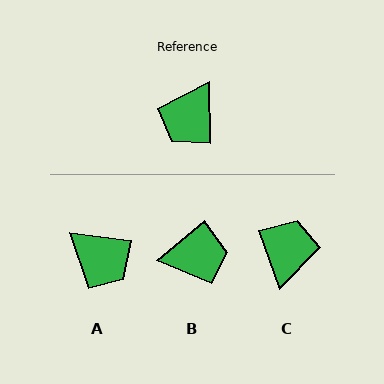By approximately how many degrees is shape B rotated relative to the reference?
Approximately 129 degrees counter-clockwise.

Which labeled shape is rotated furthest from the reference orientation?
C, about 162 degrees away.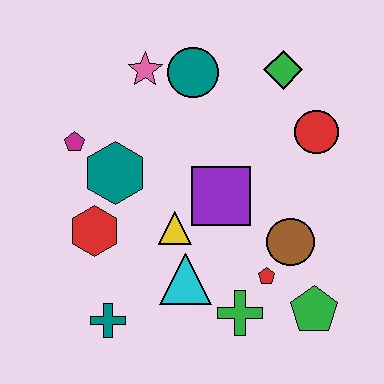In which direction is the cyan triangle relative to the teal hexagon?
The cyan triangle is below the teal hexagon.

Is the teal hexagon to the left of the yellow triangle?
Yes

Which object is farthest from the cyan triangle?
The green diamond is farthest from the cyan triangle.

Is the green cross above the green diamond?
No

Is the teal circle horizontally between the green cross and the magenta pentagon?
Yes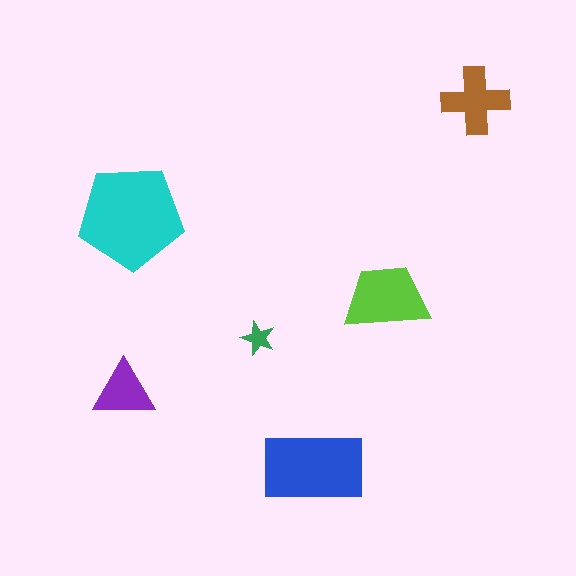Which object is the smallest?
The green star.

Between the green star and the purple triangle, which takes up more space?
The purple triangle.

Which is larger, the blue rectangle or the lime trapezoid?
The blue rectangle.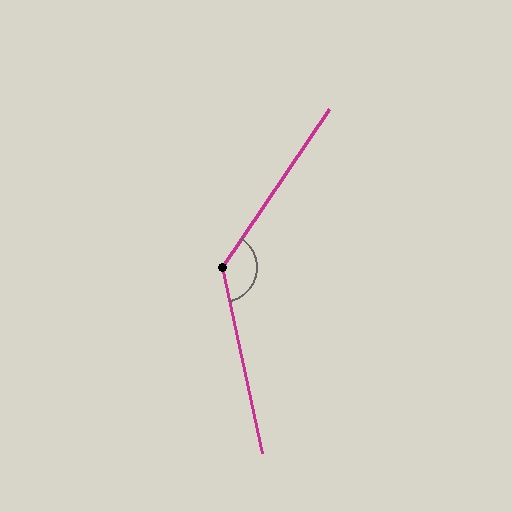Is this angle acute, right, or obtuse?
It is obtuse.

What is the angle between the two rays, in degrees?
Approximately 134 degrees.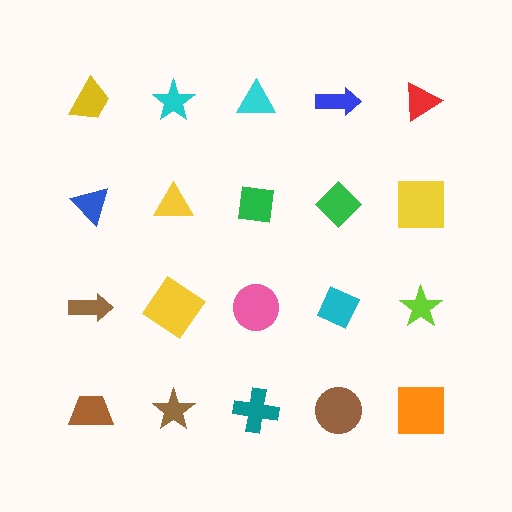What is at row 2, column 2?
A yellow triangle.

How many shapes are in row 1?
5 shapes.